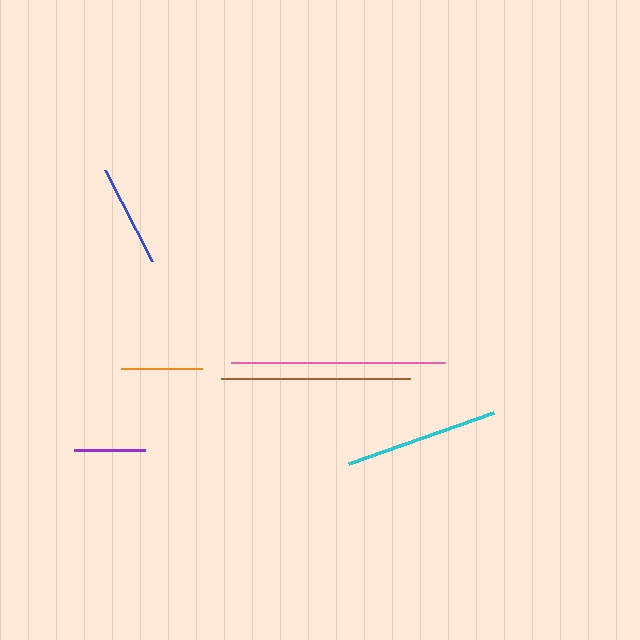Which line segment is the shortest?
The purple line is the shortest at approximately 71 pixels.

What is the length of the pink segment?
The pink segment is approximately 214 pixels long.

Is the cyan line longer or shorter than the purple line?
The cyan line is longer than the purple line.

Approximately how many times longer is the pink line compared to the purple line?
The pink line is approximately 3.0 times the length of the purple line.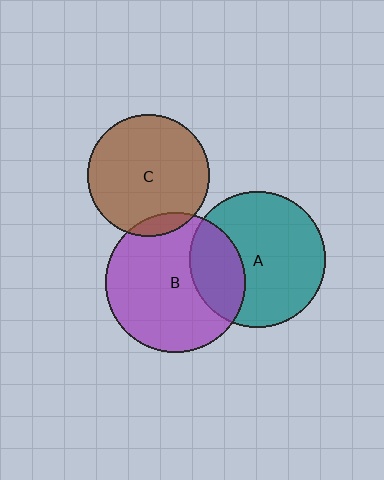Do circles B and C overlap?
Yes.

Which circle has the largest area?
Circle B (purple).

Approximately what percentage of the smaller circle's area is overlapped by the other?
Approximately 10%.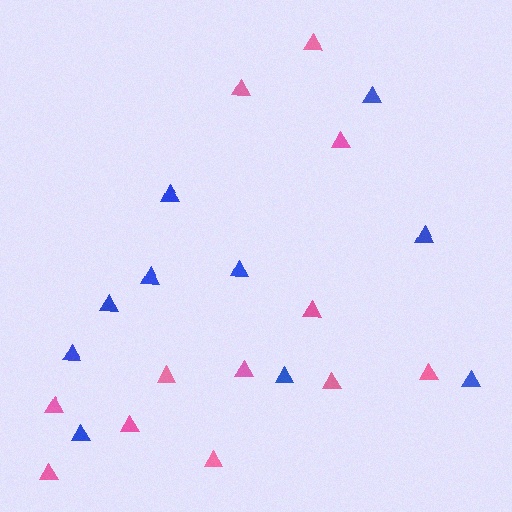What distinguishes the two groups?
There are 2 groups: one group of blue triangles (10) and one group of pink triangles (12).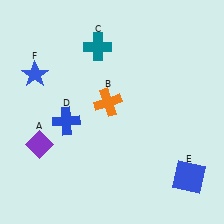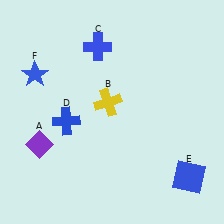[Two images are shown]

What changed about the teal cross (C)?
In Image 1, C is teal. In Image 2, it changed to blue.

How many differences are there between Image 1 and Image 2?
There are 2 differences between the two images.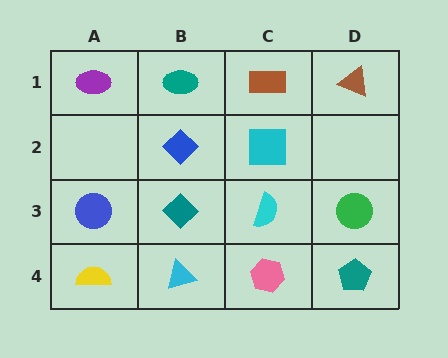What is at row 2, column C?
A cyan square.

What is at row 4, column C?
A pink hexagon.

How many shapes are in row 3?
4 shapes.